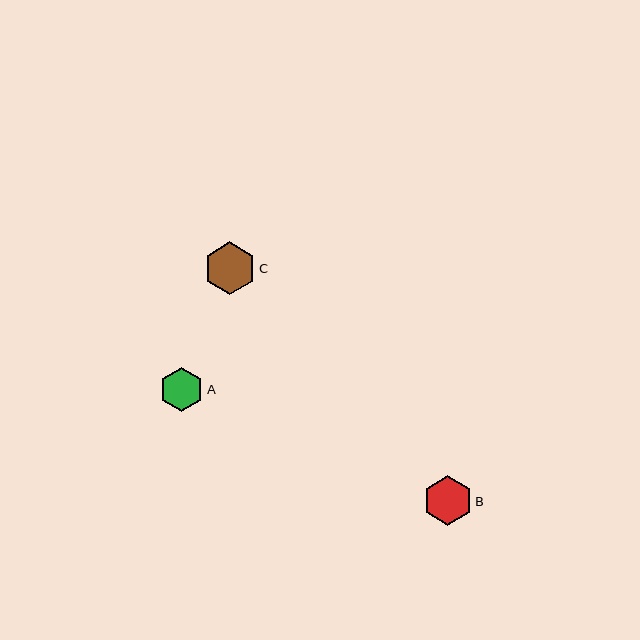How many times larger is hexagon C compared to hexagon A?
Hexagon C is approximately 1.2 times the size of hexagon A.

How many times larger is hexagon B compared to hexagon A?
Hexagon B is approximately 1.1 times the size of hexagon A.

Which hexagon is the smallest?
Hexagon A is the smallest with a size of approximately 44 pixels.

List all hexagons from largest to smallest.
From largest to smallest: C, B, A.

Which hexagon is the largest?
Hexagon C is the largest with a size of approximately 53 pixels.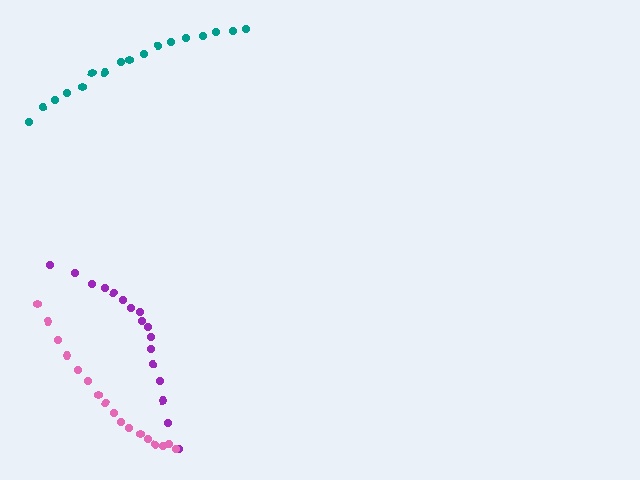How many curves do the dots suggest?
There are 3 distinct paths.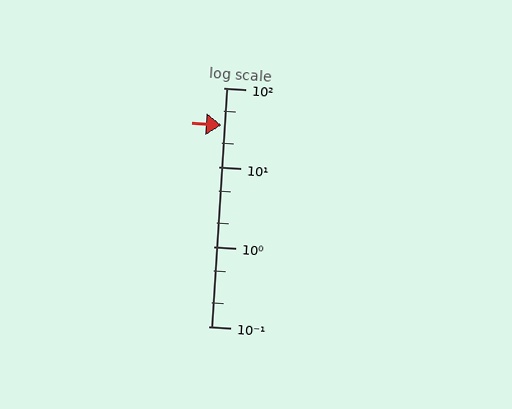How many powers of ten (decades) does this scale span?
The scale spans 3 decades, from 0.1 to 100.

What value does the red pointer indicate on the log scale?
The pointer indicates approximately 34.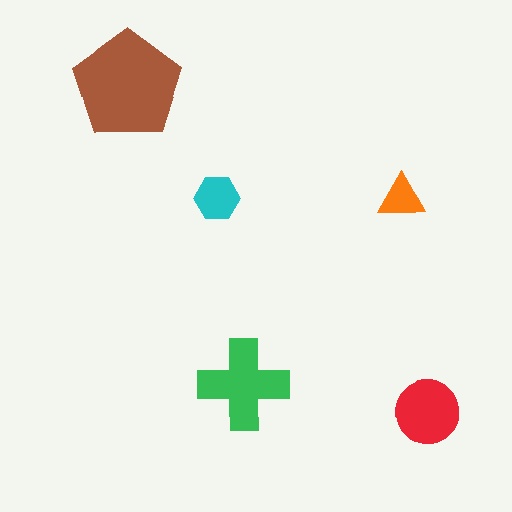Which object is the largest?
The brown pentagon.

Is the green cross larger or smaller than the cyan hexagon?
Larger.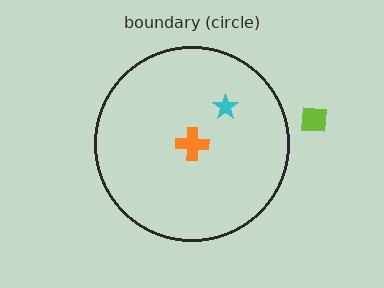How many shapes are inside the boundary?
2 inside, 1 outside.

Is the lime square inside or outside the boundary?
Outside.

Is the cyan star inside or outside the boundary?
Inside.